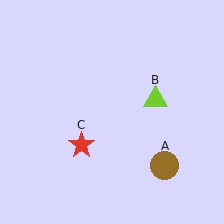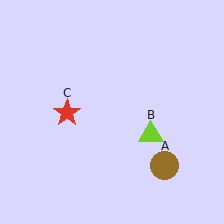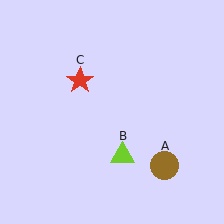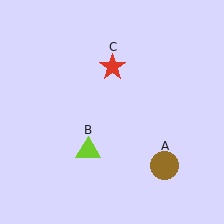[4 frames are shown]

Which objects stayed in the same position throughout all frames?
Brown circle (object A) remained stationary.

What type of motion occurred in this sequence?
The lime triangle (object B), red star (object C) rotated clockwise around the center of the scene.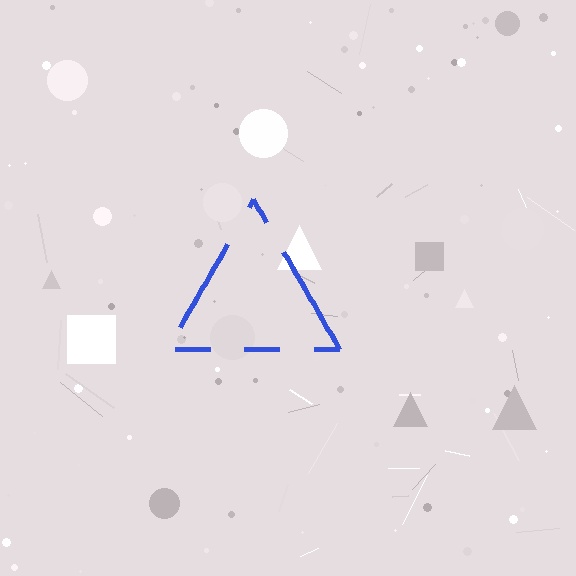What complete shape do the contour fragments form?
The contour fragments form a triangle.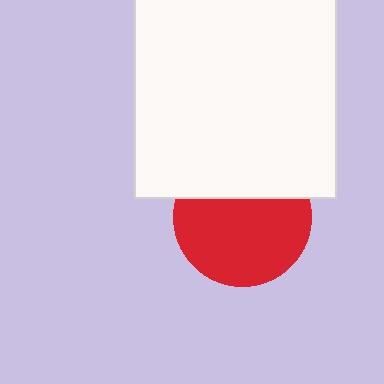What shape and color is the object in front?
The object in front is a white square.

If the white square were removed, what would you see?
You would see the complete red circle.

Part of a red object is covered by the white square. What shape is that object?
It is a circle.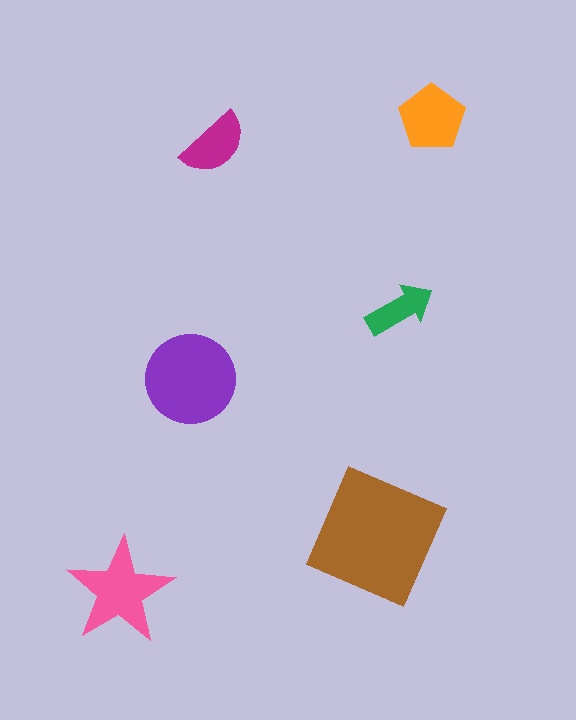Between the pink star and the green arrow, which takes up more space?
The pink star.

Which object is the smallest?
The green arrow.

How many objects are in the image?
There are 6 objects in the image.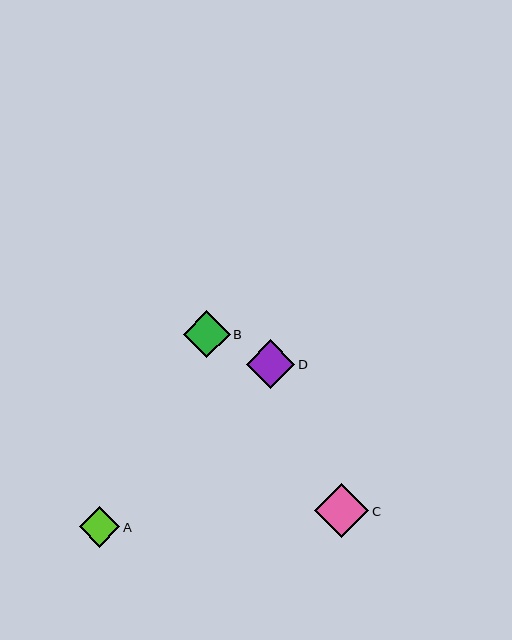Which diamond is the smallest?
Diamond A is the smallest with a size of approximately 40 pixels.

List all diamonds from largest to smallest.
From largest to smallest: C, D, B, A.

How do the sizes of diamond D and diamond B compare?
Diamond D and diamond B are approximately the same size.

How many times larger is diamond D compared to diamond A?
Diamond D is approximately 1.2 times the size of diamond A.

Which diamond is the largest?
Diamond C is the largest with a size of approximately 55 pixels.